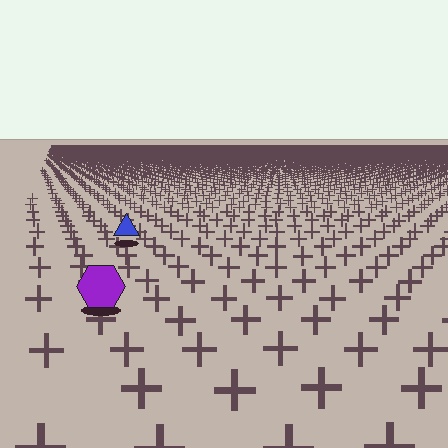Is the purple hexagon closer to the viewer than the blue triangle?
Yes. The purple hexagon is closer — you can tell from the texture gradient: the ground texture is coarser near it.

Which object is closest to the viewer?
The purple hexagon is closest. The texture marks near it are larger and more spread out.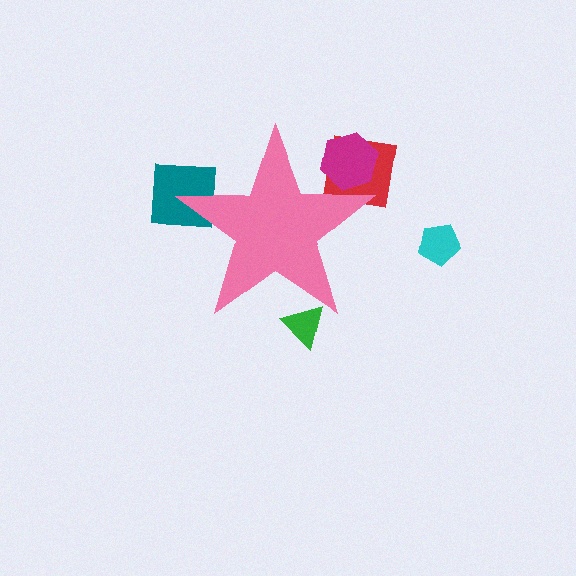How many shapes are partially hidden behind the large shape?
4 shapes are partially hidden.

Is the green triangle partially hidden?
Yes, the green triangle is partially hidden behind the pink star.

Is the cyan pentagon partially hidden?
No, the cyan pentagon is fully visible.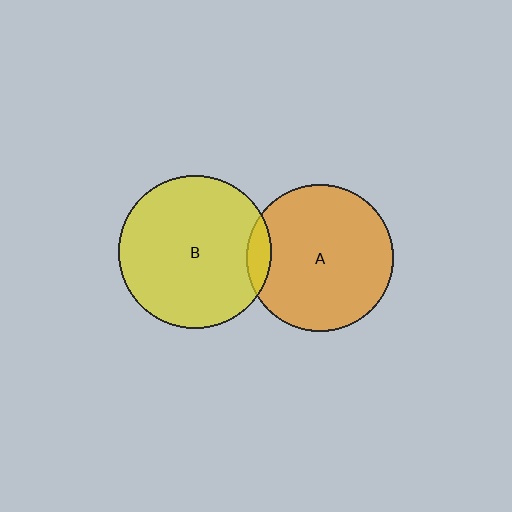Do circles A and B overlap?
Yes.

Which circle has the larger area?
Circle B (yellow).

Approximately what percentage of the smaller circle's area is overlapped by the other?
Approximately 10%.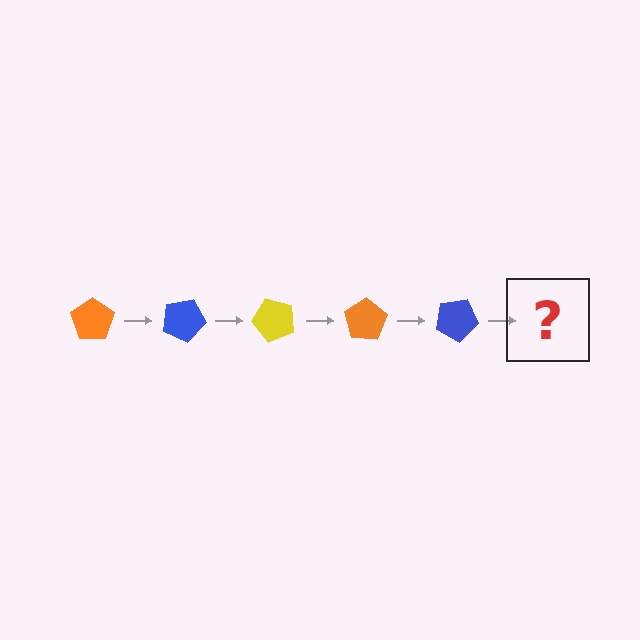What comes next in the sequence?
The next element should be a yellow pentagon, rotated 125 degrees from the start.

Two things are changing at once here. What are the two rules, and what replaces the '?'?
The two rules are that it rotates 25 degrees each step and the color cycles through orange, blue, and yellow. The '?' should be a yellow pentagon, rotated 125 degrees from the start.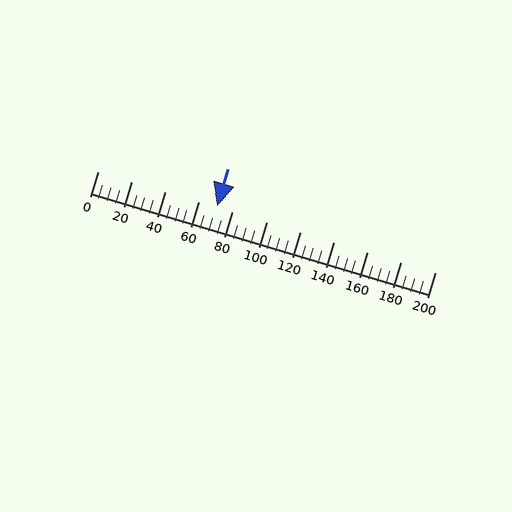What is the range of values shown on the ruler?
The ruler shows values from 0 to 200.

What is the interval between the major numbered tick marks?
The major tick marks are spaced 20 units apart.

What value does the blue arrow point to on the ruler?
The blue arrow points to approximately 71.